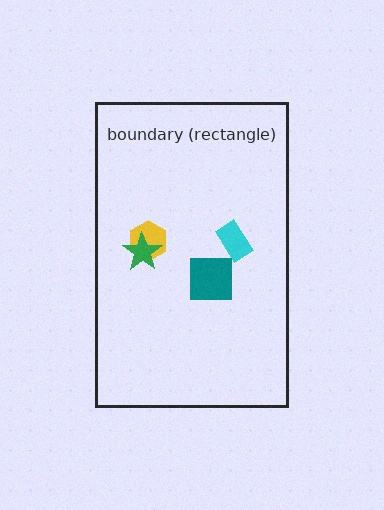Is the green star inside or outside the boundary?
Inside.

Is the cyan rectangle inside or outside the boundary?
Inside.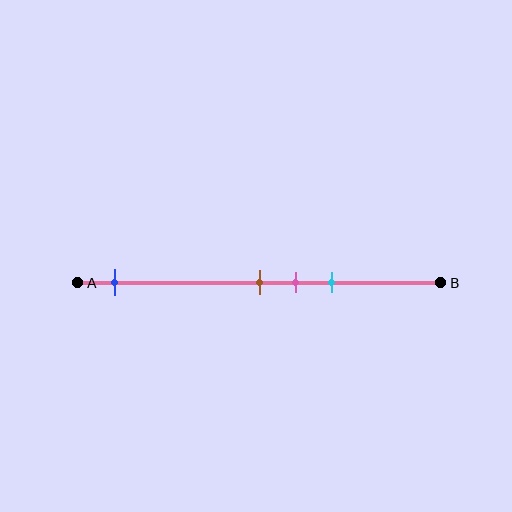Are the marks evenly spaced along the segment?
No, the marks are not evenly spaced.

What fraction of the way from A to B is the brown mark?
The brown mark is approximately 50% (0.5) of the way from A to B.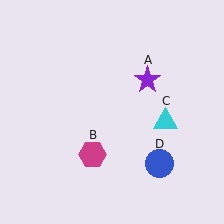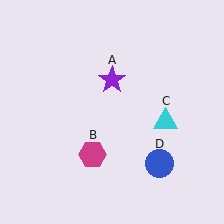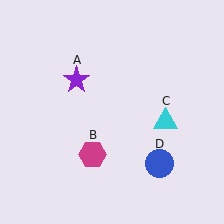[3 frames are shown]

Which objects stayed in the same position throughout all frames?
Magenta hexagon (object B) and cyan triangle (object C) and blue circle (object D) remained stationary.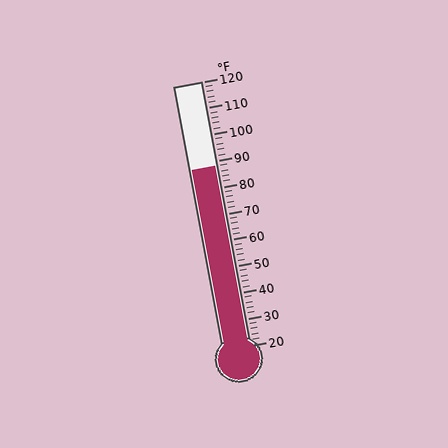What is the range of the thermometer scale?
The thermometer scale ranges from 20°F to 120°F.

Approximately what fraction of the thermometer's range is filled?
The thermometer is filled to approximately 70% of its range.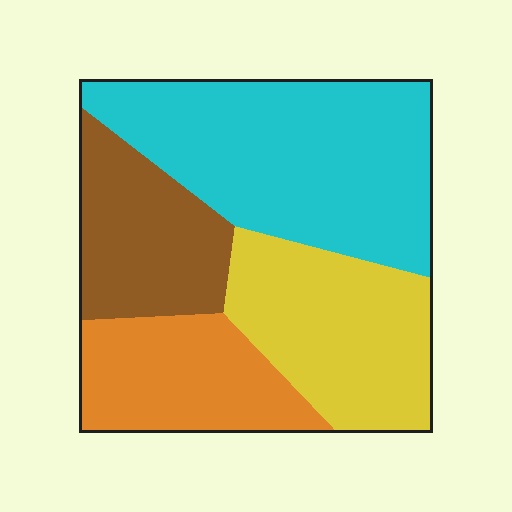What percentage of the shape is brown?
Brown takes up about one sixth (1/6) of the shape.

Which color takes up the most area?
Cyan, at roughly 40%.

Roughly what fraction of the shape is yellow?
Yellow takes up about one quarter (1/4) of the shape.